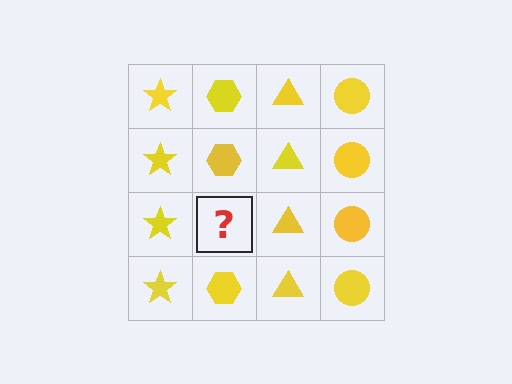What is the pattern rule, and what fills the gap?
The rule is that each column has a consistent shape. The gap should be filled with a yellow hexagon.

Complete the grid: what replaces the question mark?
The question mark should be replaced with a yellow hexagon.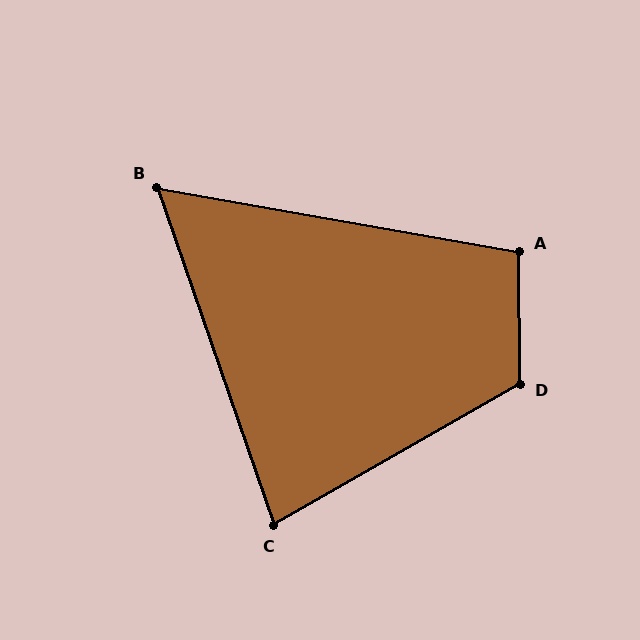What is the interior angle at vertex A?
Approximately 101 degrees (obtuse).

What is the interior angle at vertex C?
Approximately 79 degrees (acute).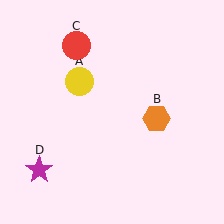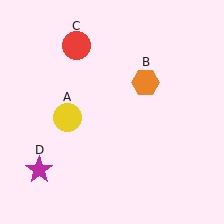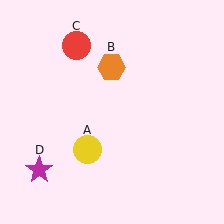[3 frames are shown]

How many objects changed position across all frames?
2 objects changed position: yellow circle (object A), orange hexagon (object B).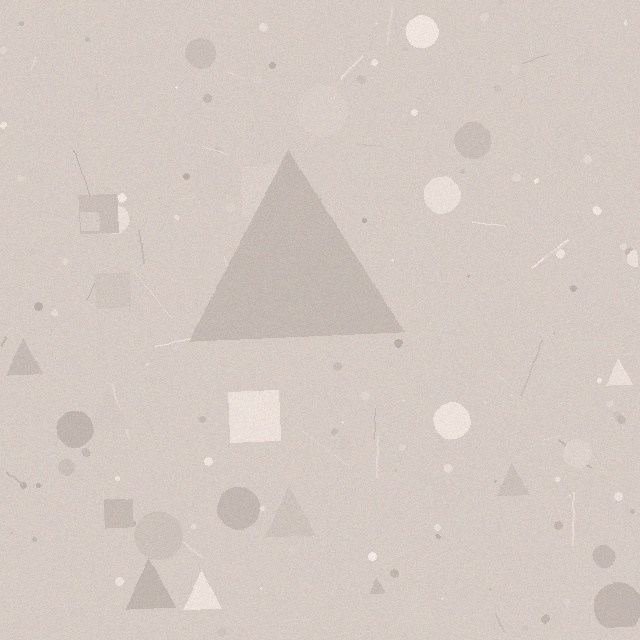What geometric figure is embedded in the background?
A triangle is embedded in the background.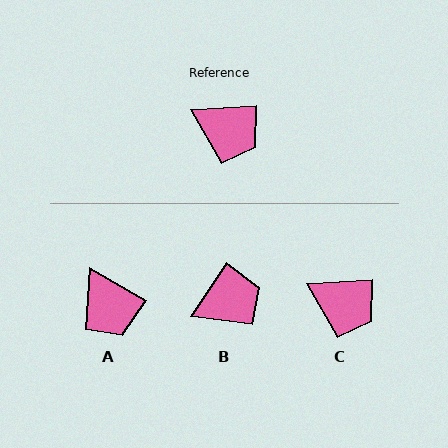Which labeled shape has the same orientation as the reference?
C.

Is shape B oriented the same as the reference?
No, it is off by about 53 degrees.